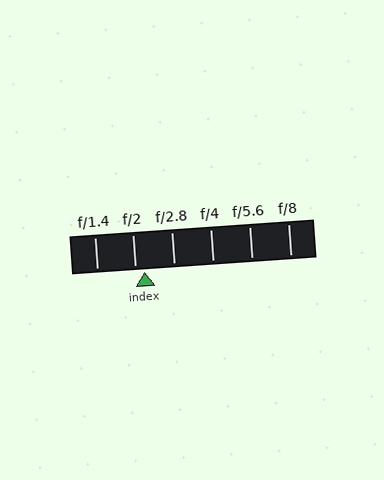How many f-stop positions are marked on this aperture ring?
There are 6 f-stop positions marked.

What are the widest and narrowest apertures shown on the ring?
The widest aperture shown is f/1.4 and the narrowest is f/8.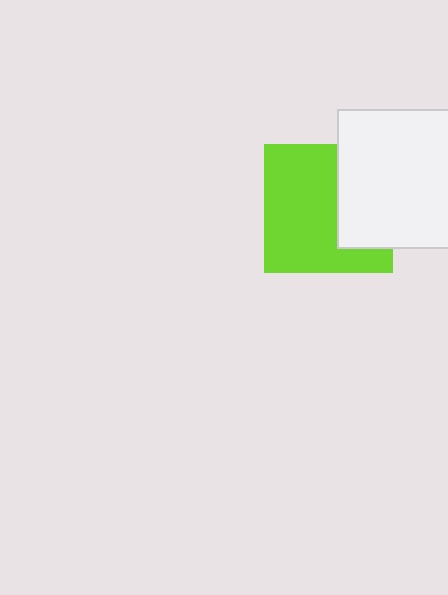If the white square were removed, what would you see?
You would see the complete lime square.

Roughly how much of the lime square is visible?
About half of it is visible (roughly 65%).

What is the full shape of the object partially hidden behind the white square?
The partially hidden object is a lime square.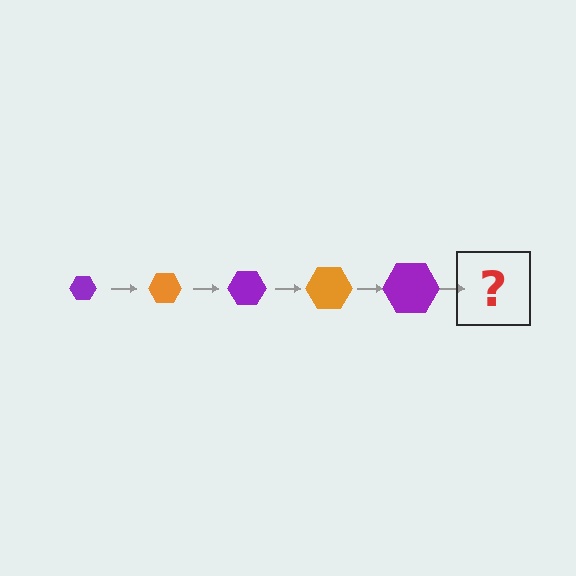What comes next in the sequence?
The next element should be an orange hexagon, larger than the previous one.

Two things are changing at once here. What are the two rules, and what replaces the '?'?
The two rules are that the hexagon grows larger each step and the color cycles through purple and orange. The '?' should be an orange hexagon, larger than the previous one.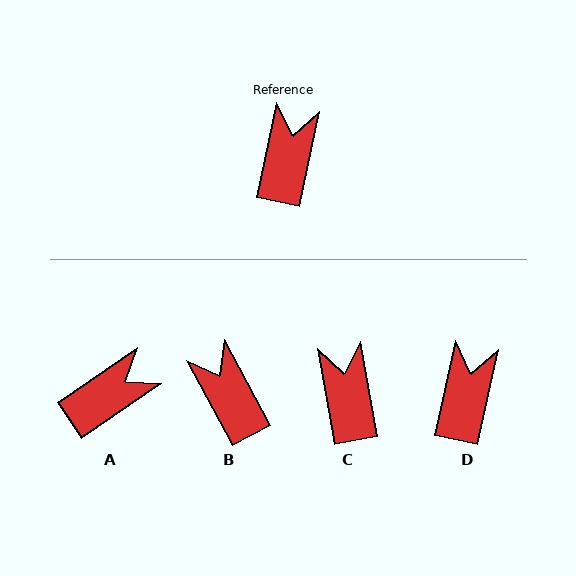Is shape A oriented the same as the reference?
No, it is off by about 43 degrees.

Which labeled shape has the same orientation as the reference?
D.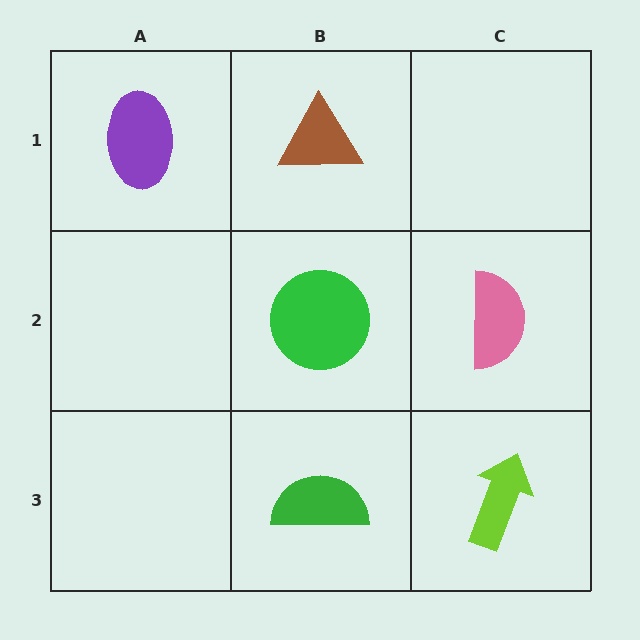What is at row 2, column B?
A green circle.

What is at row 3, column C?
A lime arrow.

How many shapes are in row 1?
2 shapes.